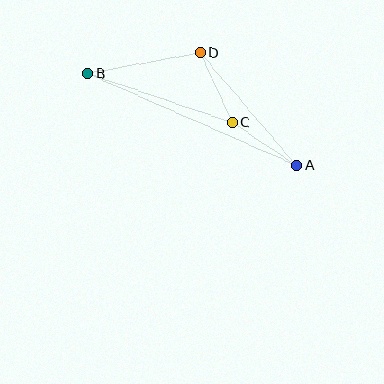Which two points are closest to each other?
Points C and D are closest to each other.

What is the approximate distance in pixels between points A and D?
The distance between A and D is approximately 148 pixels.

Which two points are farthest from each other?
Points A and B are farthest from each other.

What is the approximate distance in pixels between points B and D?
The distance between B and D is approximately 114 pixels.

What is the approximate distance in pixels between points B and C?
The distance between B and C is approximately 153 pixels.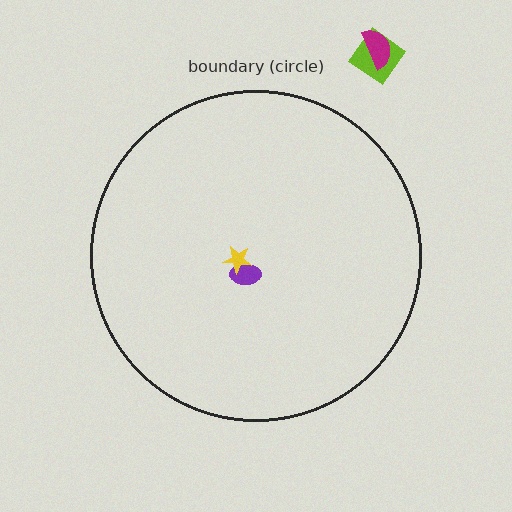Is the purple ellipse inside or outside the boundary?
Inside.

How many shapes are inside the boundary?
2 inside, 2 outside.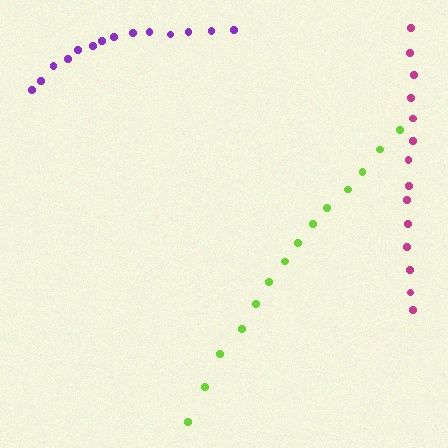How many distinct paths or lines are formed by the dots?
There are 3 distinct paths.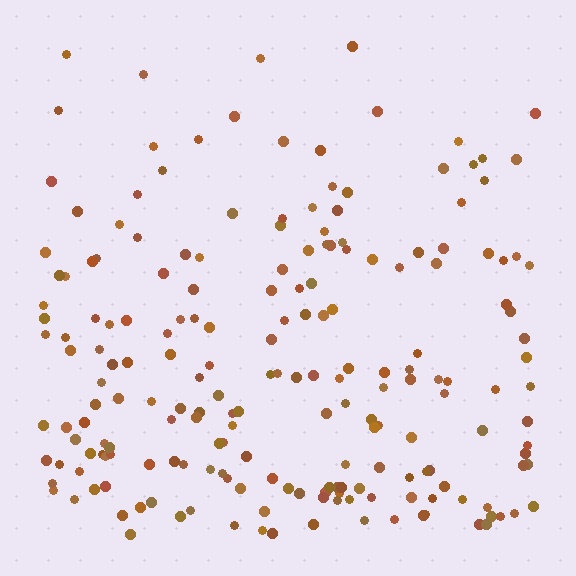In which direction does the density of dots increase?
From top to bottom, with the bottom side densest.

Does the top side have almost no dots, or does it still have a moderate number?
Still a moderate number, just noticeably fewer than the bottom.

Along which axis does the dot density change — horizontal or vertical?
Vertical.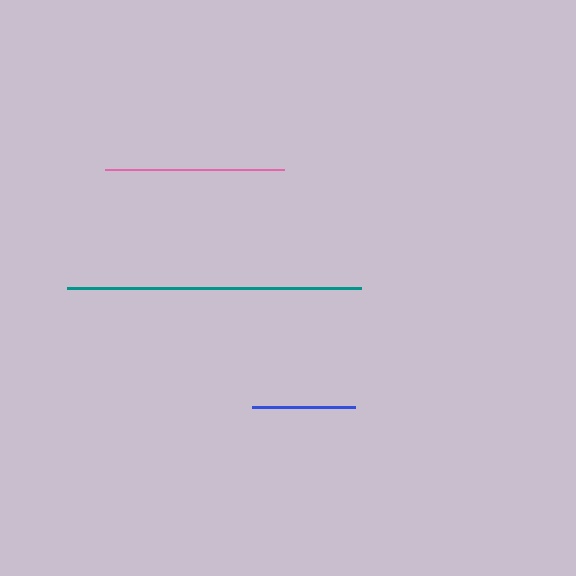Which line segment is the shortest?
The blue line is the shortest at approximately 103 pixels.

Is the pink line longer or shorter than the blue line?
The pink line is longer than the blue line.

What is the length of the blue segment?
The blue segment is approximately 103 pixels long.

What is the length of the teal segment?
The teal segment is approximately 294 pixels long.